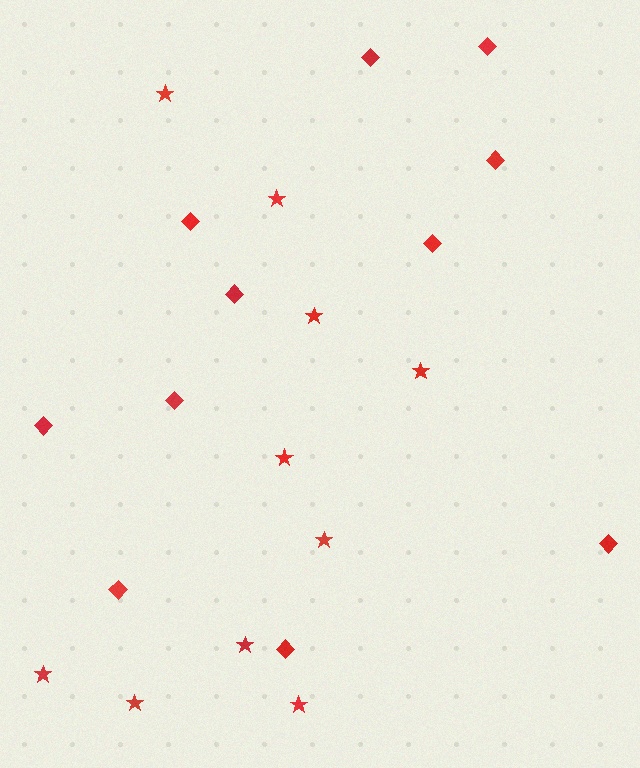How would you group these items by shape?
There are 2 groups: one group of stars (10) and one group of diamonds (11).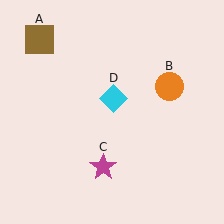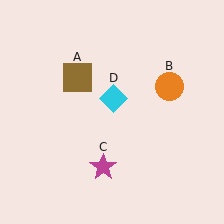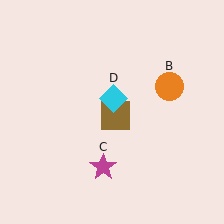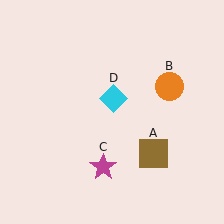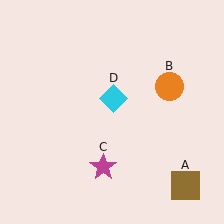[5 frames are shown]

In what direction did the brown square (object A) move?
The brown square (object A) moved down and to the right.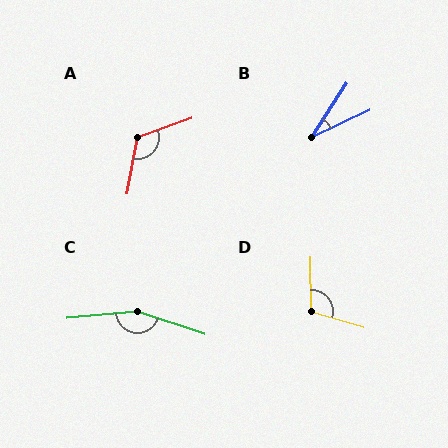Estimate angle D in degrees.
Approximately 107 degrees.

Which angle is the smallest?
B, at approximately 32 degrees.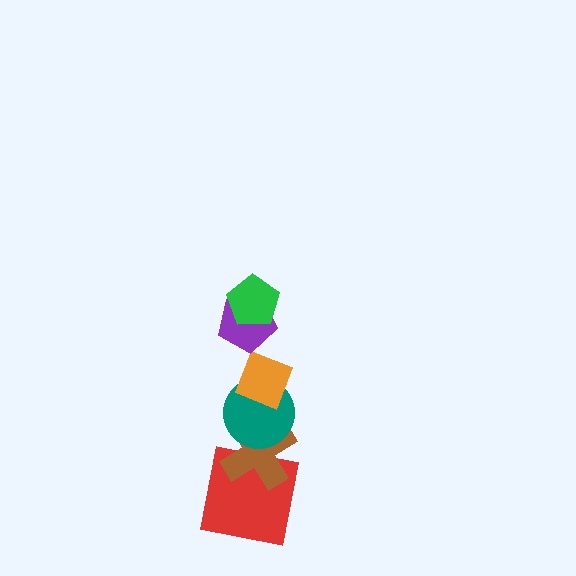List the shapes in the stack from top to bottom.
From top to bottom: the green pentagon, the purple pentagon, the orange diamond, the teal circle, the brown cross, the red square.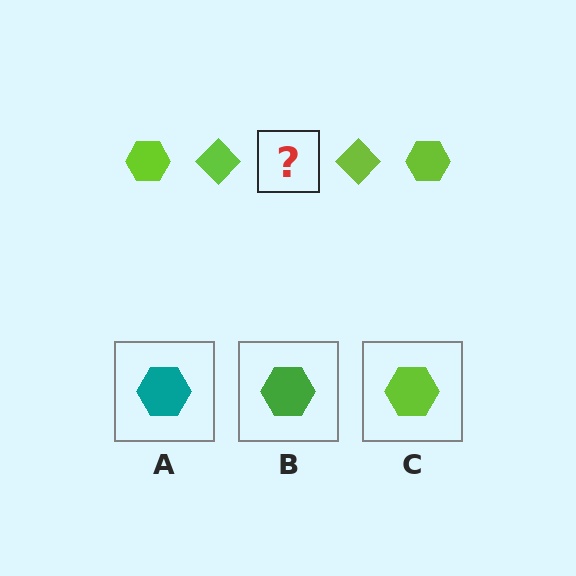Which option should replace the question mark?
Option C.